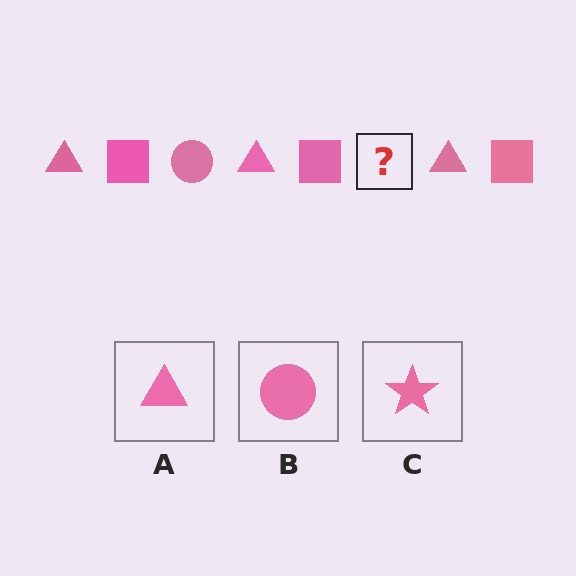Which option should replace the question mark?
Option B.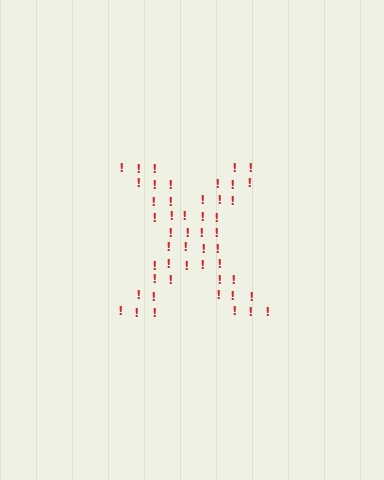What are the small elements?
The small elements are exclamation marks.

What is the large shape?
The large shape is the letter X.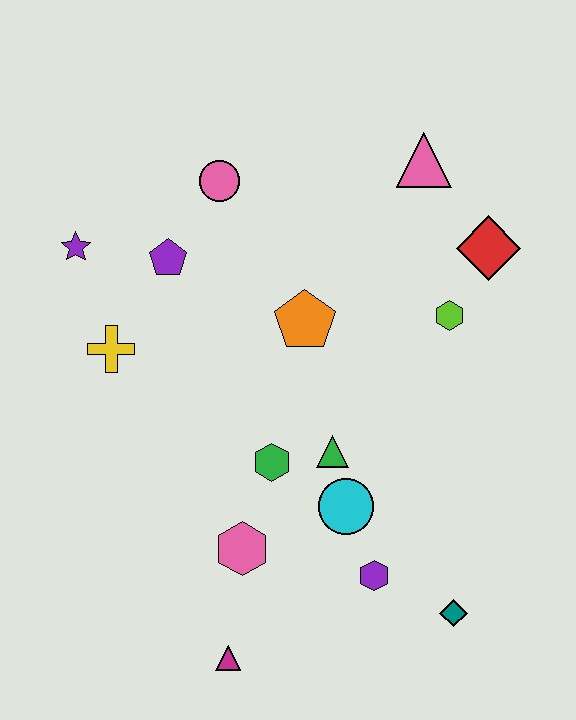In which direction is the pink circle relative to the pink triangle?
The pink circle is to the left of the pink triangle.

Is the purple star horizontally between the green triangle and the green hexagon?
No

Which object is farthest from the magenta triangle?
The pink triangle is farthest from the magenta triangle.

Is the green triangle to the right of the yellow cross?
Yes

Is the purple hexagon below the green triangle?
Yes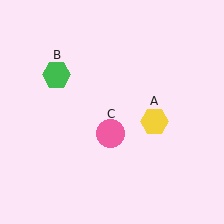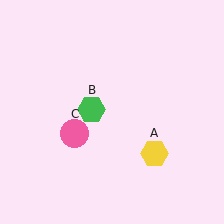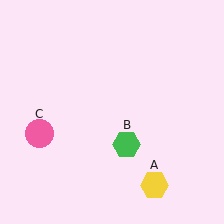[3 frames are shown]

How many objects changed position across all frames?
3 objects changed position: yellow hexagon (object A), green hexagon (object B), pink circle (object C).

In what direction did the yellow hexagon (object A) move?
The yellow hexagon (object A) moved down.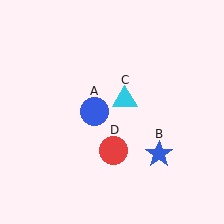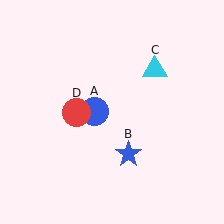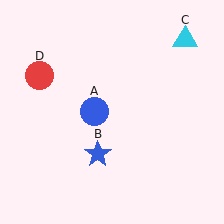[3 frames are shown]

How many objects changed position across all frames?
3 objects changed position: blue star (object B), cyan triangle (object C), red circle (object D).